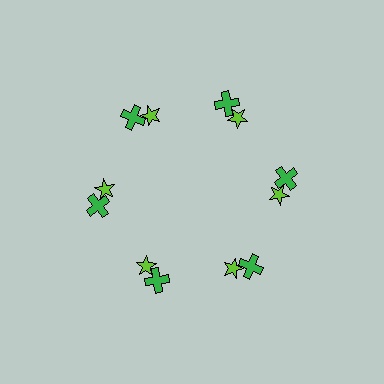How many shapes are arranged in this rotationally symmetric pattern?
There are 12 shapes, arranged in 6 groups of 2.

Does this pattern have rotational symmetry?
Yes, this pattern has 6-fold rotational symmetry. It looks the same after rotating 60 degrees around the center.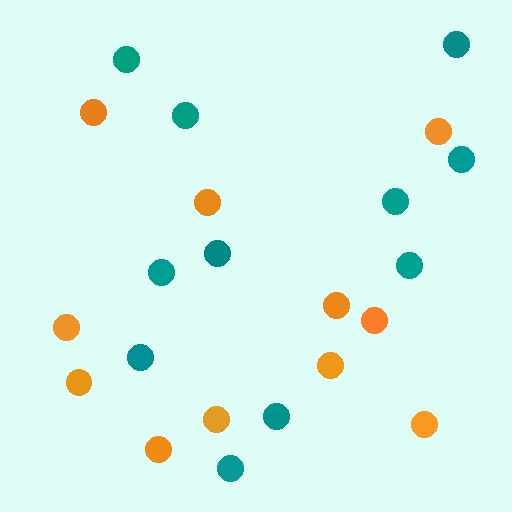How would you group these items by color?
There are 2 groups: one group of teal circles (11) and one group of orange circles (11).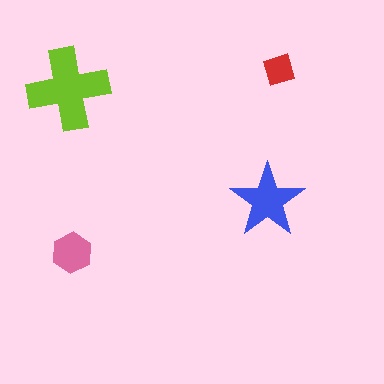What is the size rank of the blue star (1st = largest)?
2nd.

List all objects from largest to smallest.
The lime cross, the blue star, the pink hexagon, the red diamond.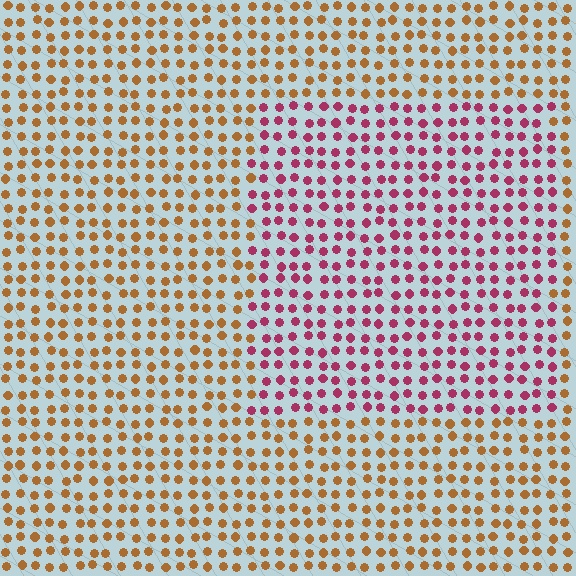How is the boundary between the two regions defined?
The boundary is defined purely by a slight shift in hue (about 55 degrees). Spacing, size, and orientation are identical on both sides.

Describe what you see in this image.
The image is filled with small brown elements in a uniform arrangement. A rectangle-shaped region is visible where the elements are tinted to a slightly different hue, forming a subtle color boundary.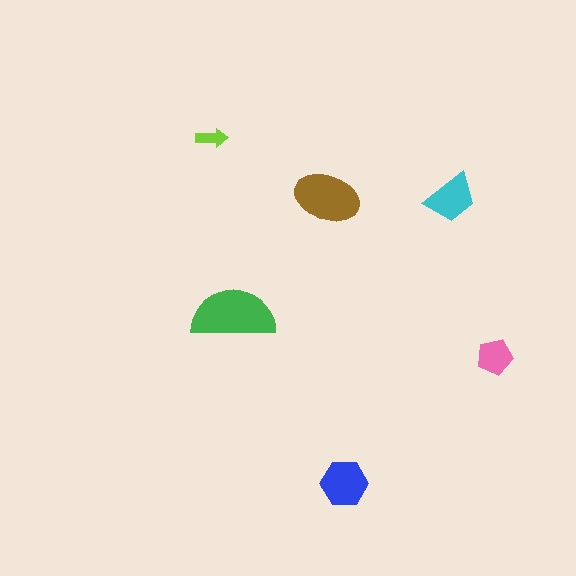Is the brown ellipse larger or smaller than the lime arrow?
Larger.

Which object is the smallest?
The lime arrow.